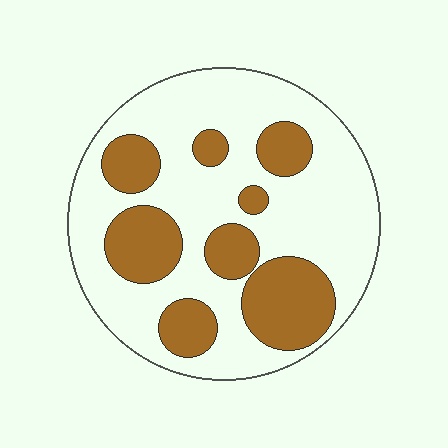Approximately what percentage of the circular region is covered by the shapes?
Approximately 30%.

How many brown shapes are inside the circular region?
8.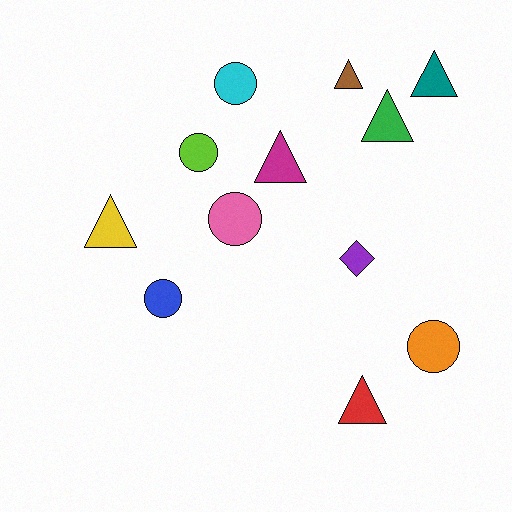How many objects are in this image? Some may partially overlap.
There are 12 objects.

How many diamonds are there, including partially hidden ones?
There is 1 diamond.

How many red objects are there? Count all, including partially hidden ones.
There is 1 red object.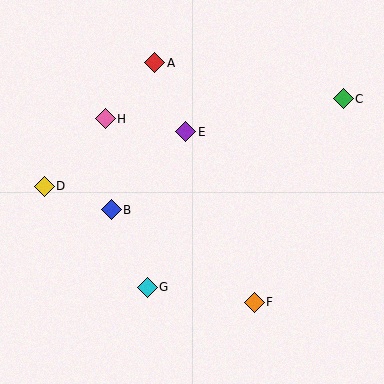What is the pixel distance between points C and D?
The distance between C and D is 312 pixels.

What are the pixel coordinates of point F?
Point F is at (254, 302).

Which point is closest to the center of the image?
Point E at (186, 132) is closest to the center.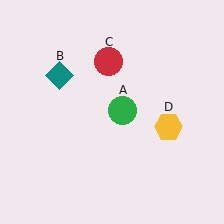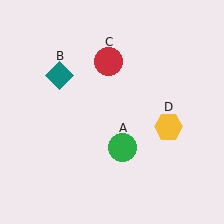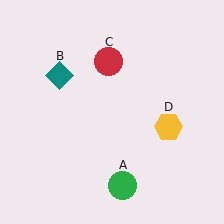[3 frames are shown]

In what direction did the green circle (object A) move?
The green circle (object A) moved down.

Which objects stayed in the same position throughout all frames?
Teal diamond (object B) and red circle (object C) and yellow hexagon (object D) remained stationary.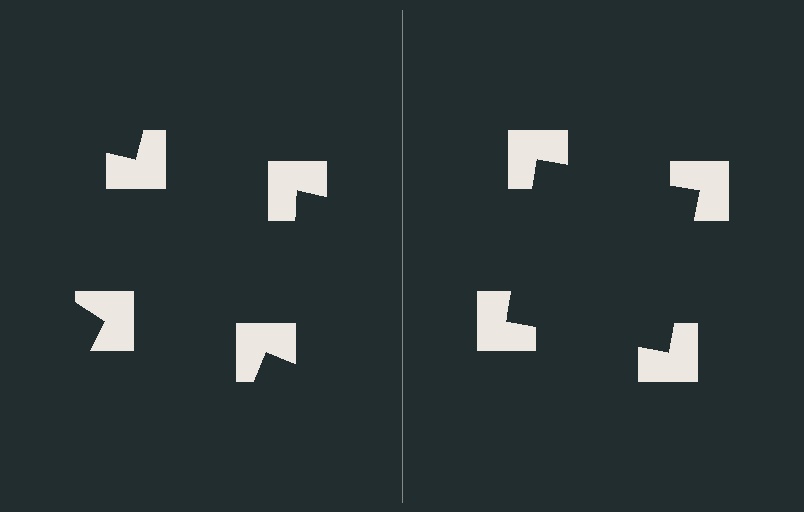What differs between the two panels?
The notched squares are positioned identically on both sides; only the wedge orientations differ. On the right they align to a square; on the left they are misaligned.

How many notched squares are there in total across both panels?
8 — 4 on each side.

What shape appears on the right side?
An illusory square.